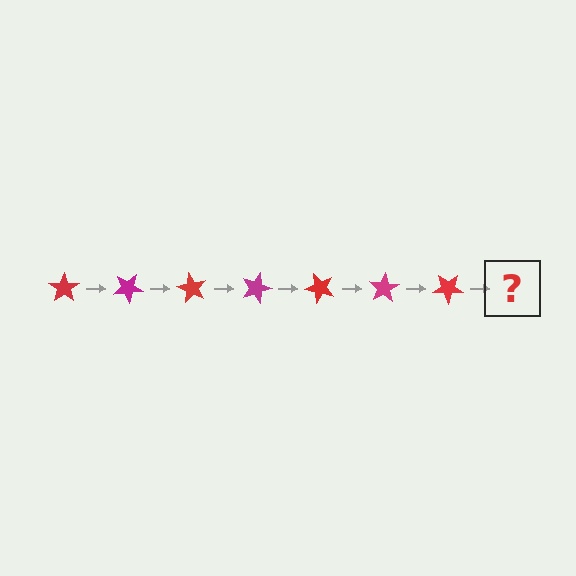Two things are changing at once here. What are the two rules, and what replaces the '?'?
The two rules are that it rotates 30 degrees each step and the color cycles through red and magenta. The '?' should be a magenta star, rotated 210 degrees from the start.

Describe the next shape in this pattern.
It should be a magenta star, rotated 210 degrees from the start.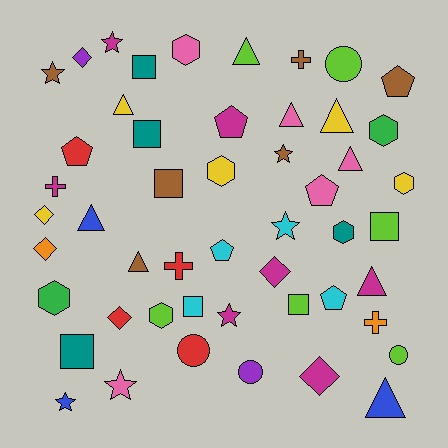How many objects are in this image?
There are 50 objects.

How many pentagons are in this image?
There are 6 pentagons.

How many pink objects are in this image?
There are 5 pink objects.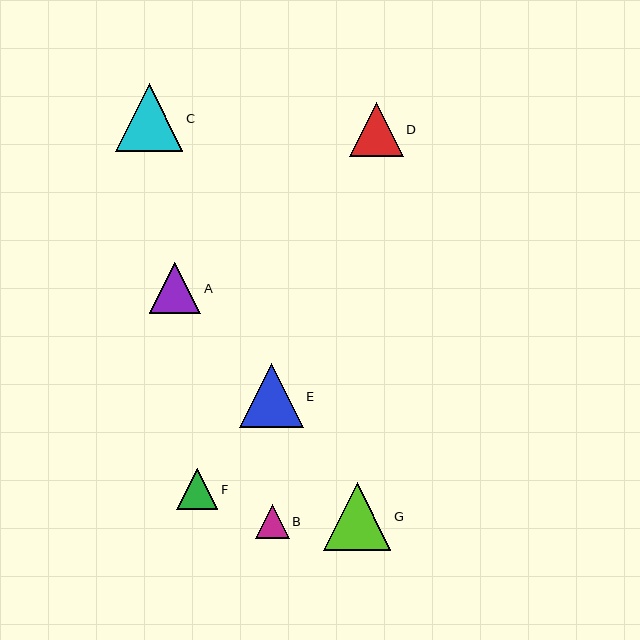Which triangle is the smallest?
Triangle B is the smallest with a size of approximately 34 pixels.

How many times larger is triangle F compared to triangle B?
Triangle F is approximately 1.2 times the size of triangle B.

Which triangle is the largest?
Triangle C is the largest with a size of approximately 68 pixels.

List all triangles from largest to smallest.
From largest to smallest: C, G, E, D, A, F, B.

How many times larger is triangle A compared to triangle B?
Triangle A is approximately 1.5 times the size of triangle B.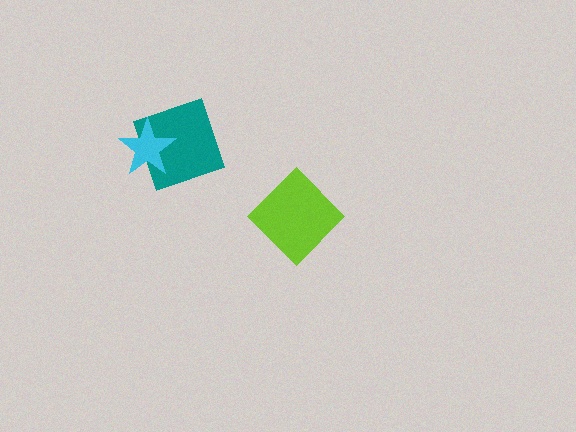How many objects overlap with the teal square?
1 object overlaps with the teal square.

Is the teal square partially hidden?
Yes, it is partially covered by another shape.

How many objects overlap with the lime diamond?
0 objects overlap with the lime diamond.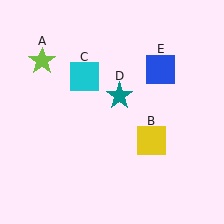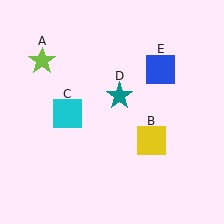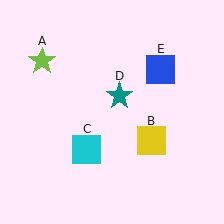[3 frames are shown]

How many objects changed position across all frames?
1 object changed position: cyan square (object C).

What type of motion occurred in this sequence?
The cyan square (object C) rotated counterclockwise around the center of the scene.